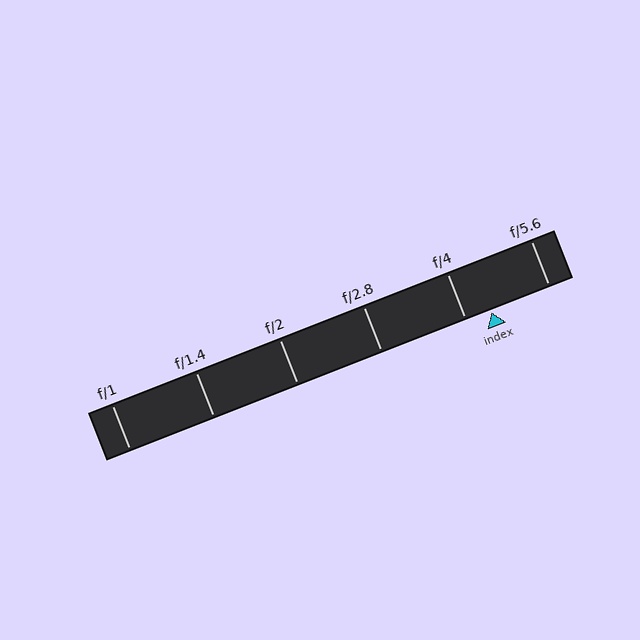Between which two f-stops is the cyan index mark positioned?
The index mark is between f/4 and f/5.6.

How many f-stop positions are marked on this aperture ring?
There are 6 f-stop positions marked.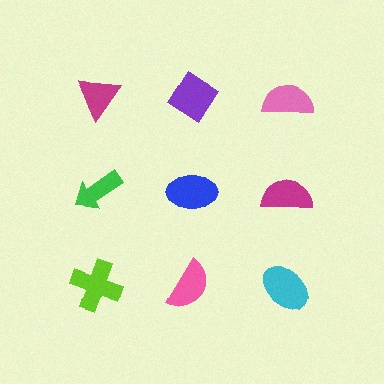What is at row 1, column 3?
A pink semicircle.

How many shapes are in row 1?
3 shapes.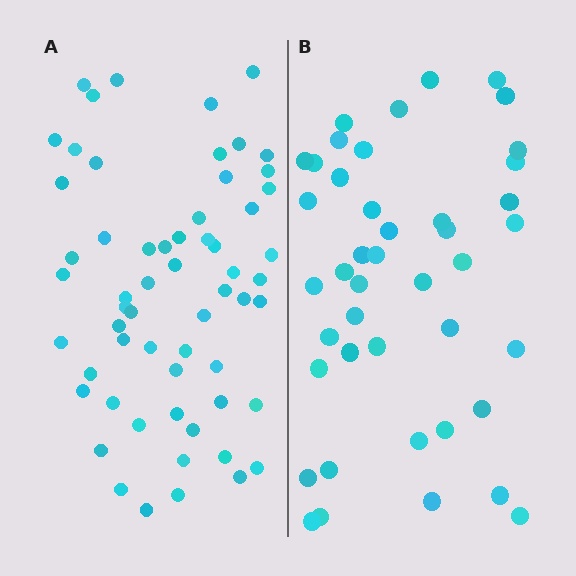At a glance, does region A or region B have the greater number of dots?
Region A (the left region) has more dots.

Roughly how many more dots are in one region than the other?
Region A has approximately 15 more dots than region B.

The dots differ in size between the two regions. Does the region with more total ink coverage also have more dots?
No. Region B has more total ink coverage because its dots are larger, but region A actually contains more individual dots. Total area can be misleading — the number of items is what matters here.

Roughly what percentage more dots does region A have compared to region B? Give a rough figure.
About 40% more.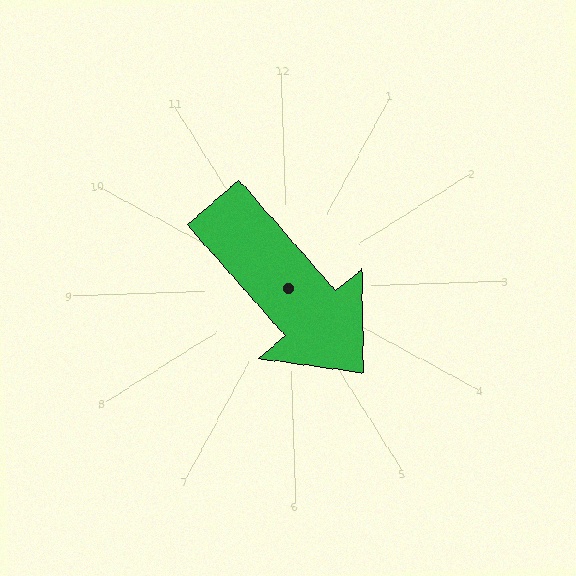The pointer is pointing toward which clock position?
Roughly 5 o'clock.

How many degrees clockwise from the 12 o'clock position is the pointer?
Approximately 141 degrees.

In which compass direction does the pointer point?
Southeast.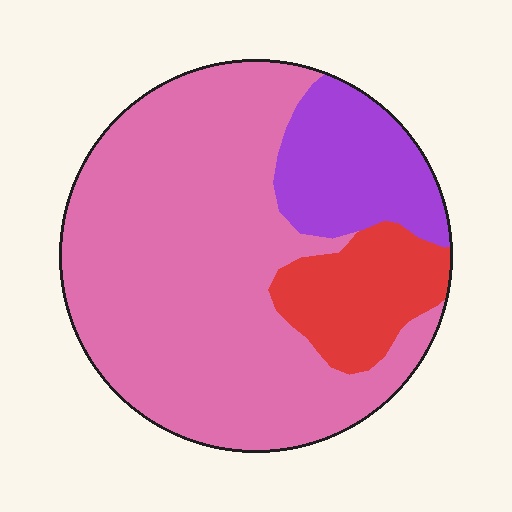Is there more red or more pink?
Pink.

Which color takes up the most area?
Pink, at roughly 70%.